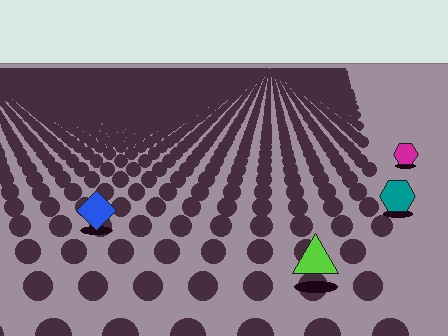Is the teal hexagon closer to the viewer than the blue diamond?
No. The blue diamond is closer — you can tell from the texture gradient: the ground texture is coarser near it.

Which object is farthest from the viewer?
The magenta hexagon is farthest from the viewer. It appears smaller and the ground texture around it is denser.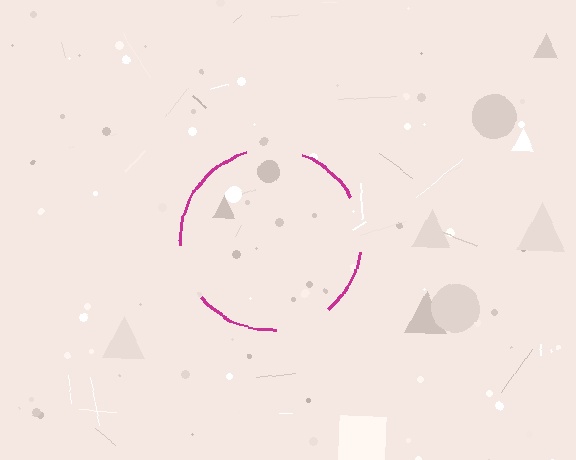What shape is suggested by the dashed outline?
The dashed outline suggests a circle.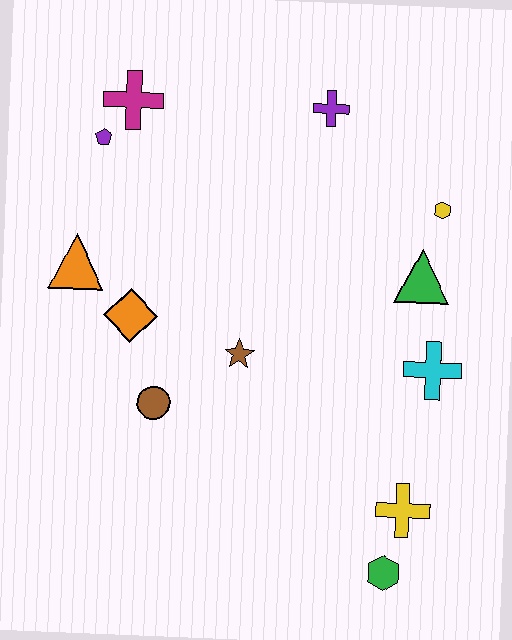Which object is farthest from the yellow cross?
The magenta cross is farthest from the yellow cross.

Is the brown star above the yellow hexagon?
No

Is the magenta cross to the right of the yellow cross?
No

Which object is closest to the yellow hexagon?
The green triangle is closest to the yellow hexagon.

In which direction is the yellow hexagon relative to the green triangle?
The yellow hexagon is above the green triangle.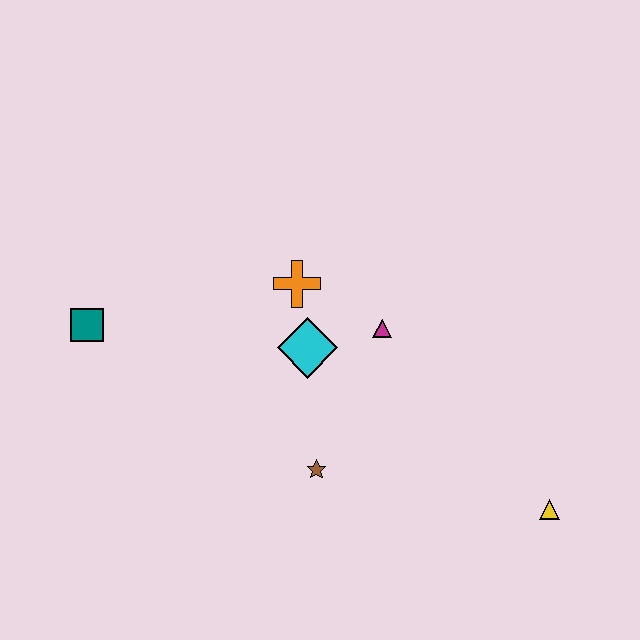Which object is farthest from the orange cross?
The yellow triangle is farthest from the orange cross.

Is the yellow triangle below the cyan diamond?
Yes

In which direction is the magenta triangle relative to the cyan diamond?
The magenta triangle is to the right of the cyan diamond.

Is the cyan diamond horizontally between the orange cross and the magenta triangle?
Yes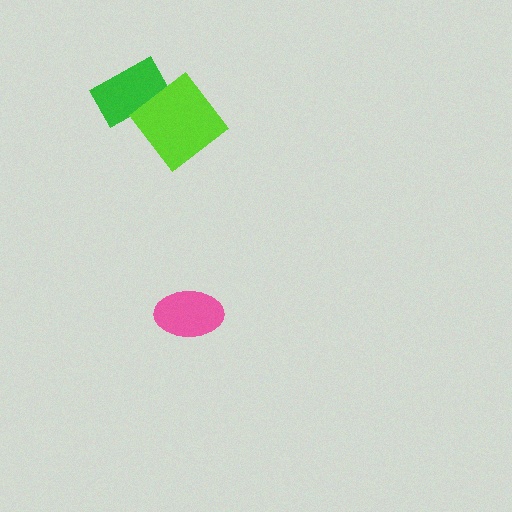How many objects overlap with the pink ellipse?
0 objects overlap with the pink ellipse.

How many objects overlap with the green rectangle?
1 object overlaps with the green rectangle.